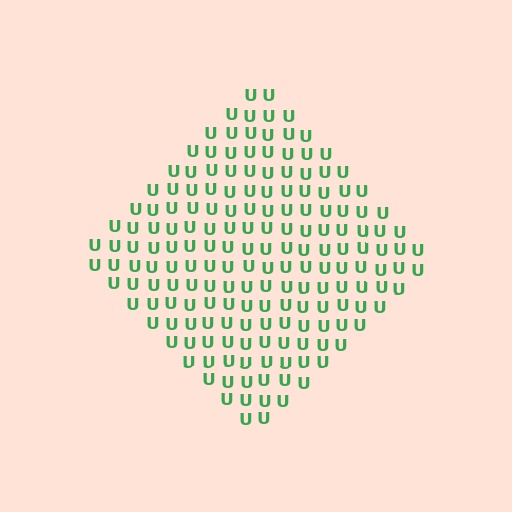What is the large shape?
The large shape is a diamond.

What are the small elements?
The small elements are letter U's.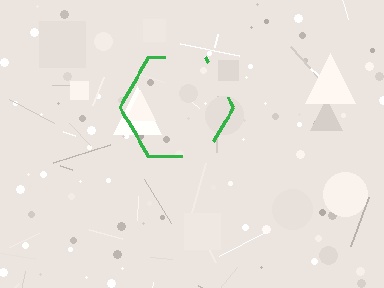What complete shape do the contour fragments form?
The contour fragments form a hexagon.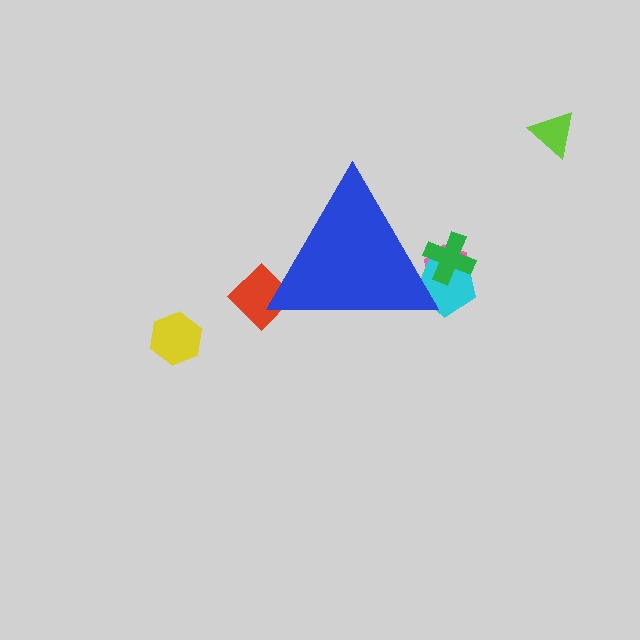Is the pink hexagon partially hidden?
Yes, the pink hexagon is partially hidden behind the blue triangle.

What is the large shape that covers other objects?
A blue triangle.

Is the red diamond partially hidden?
Yes, the red diamond is partially hidden behind the blue triangle.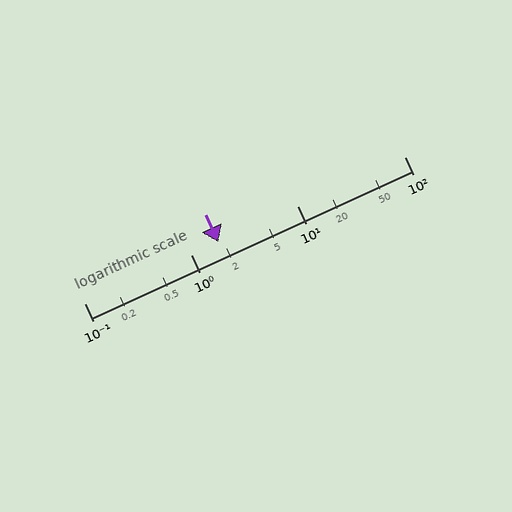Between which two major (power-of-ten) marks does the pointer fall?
The pointer is between 1 and 10.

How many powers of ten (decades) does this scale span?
The scale spans 3 decades, from 0.1 to 100.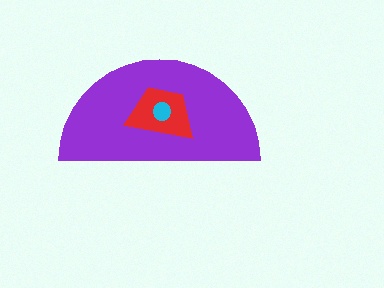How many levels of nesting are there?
3.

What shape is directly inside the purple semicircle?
The red trapezoid.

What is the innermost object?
The cyan circle.